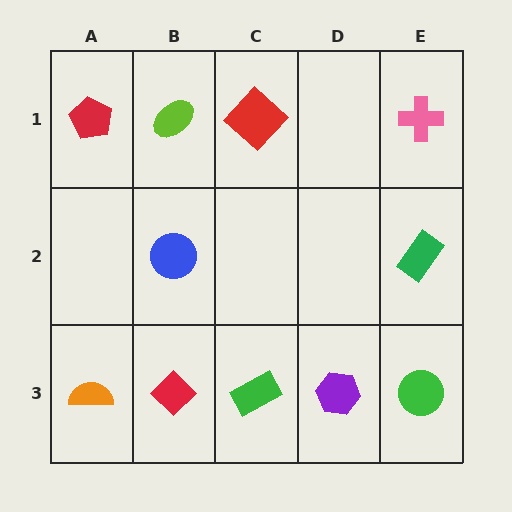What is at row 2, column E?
A green rectangle.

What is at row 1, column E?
A pink cross.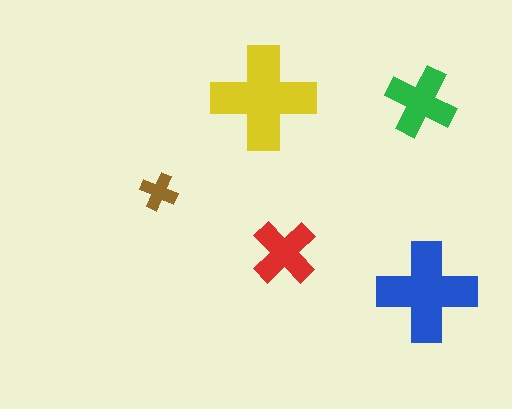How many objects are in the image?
There are 5 objects in the image.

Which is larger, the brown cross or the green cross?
The green one.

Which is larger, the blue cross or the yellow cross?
The yellow one.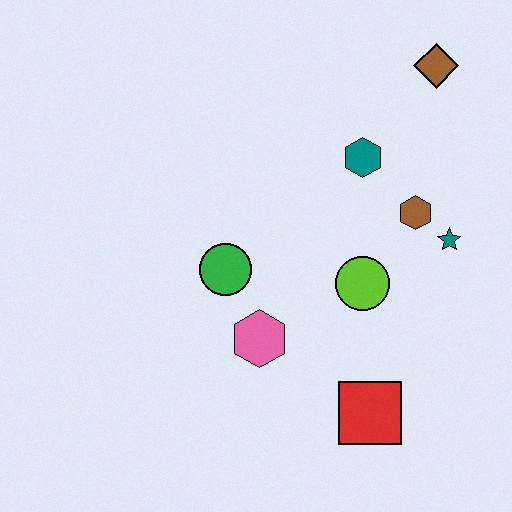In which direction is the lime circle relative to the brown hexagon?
The lime circle is below the brown hexagon.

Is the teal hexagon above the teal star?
Yes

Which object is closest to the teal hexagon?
The brown hexagon is closest to the teal hexagon.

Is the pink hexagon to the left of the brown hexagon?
Yes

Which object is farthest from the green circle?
The brown diamond is farthest from the green circle.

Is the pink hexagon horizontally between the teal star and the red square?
No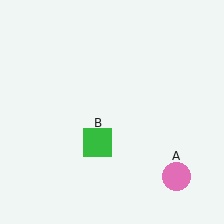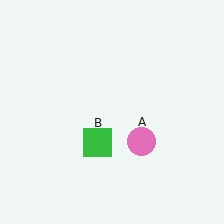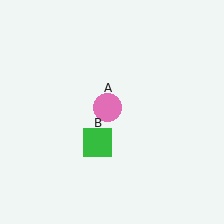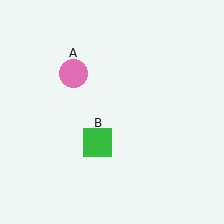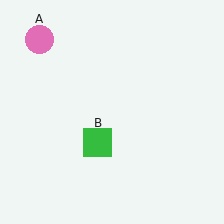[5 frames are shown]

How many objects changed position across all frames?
1 object changed position: pink circle (object A).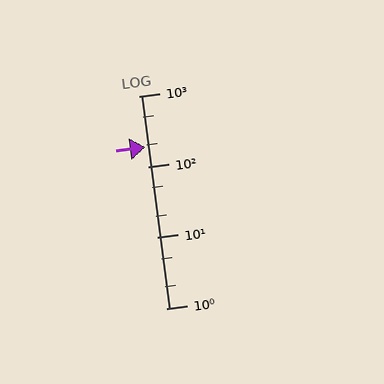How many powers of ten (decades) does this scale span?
The scale spans 3 decades, from 1 to 1000.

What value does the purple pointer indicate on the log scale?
The pointer indicates approximately 190.